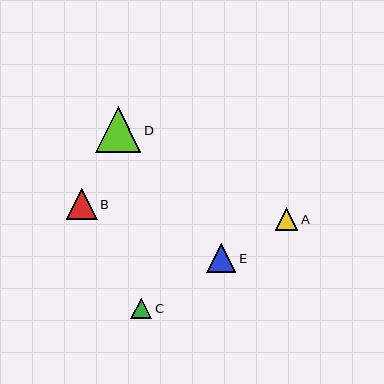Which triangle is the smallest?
Triangle C is the smallest with a size of approximately 21 pixels.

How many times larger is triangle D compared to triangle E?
Triangle D is approximately 1.6 times the size of triangle E.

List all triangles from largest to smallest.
From largest to smallest: D, B, E, A, C.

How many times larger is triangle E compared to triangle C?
Triangle E is approximately 1.4 times the size of triangle C.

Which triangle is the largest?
Triangle D is the largest with a size of approximately 45 pixels.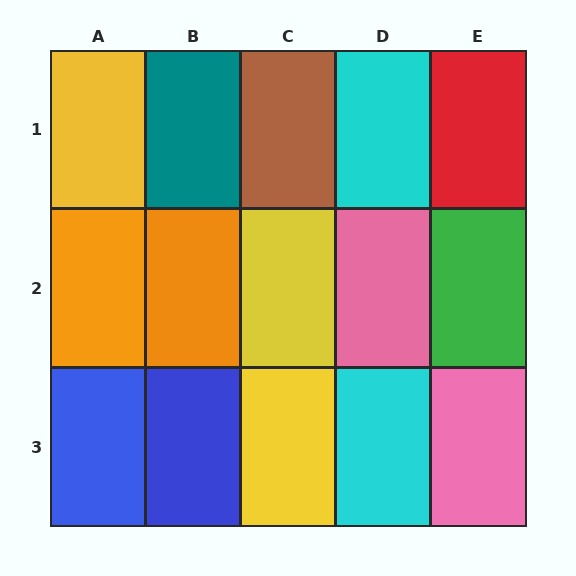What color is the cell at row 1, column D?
Cyan.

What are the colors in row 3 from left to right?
Blue, blue, yellow, cyan, pink.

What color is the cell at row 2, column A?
Orange.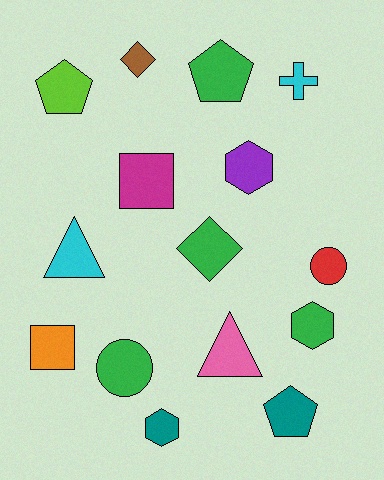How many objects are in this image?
There are 15 objects.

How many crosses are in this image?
There is 1 cross.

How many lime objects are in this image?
There is 1 lime object.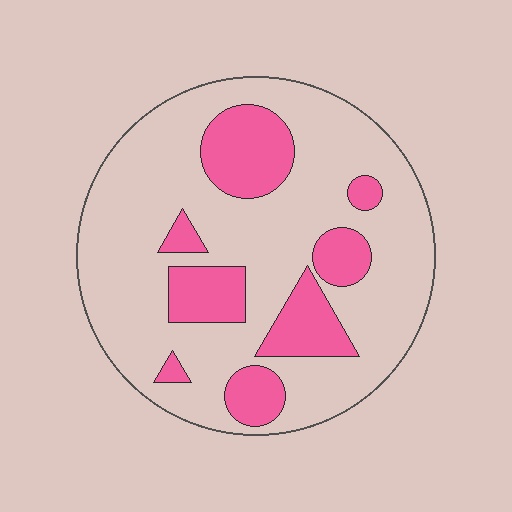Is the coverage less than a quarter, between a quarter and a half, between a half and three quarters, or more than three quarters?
Less than a quarter.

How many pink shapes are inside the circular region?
8.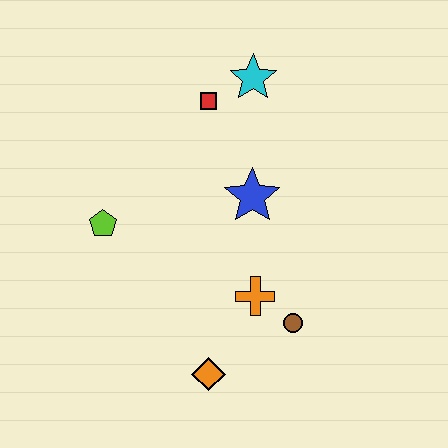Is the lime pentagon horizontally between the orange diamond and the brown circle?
No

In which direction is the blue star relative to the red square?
The blue star is below the red square.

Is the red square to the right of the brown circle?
No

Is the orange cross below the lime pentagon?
Yes